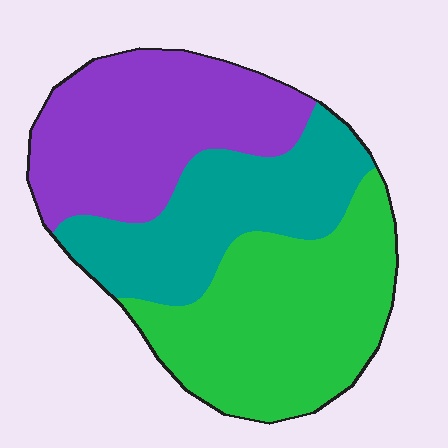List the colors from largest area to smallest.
From largest to smallest: green, purple, teal.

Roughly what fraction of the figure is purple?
Purple takes up about one third (1/3) of the figure.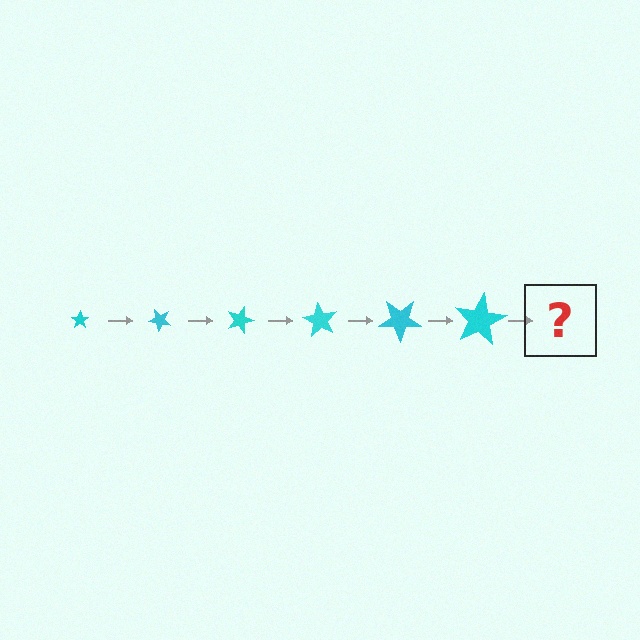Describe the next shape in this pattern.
It should be a star, larger than the previous one and rotated 270 degrees from the start.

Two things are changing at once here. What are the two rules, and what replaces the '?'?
The two rules are that the star grows larger each step and it rotates 45 degrees each step. The '?' should be a star, larger than the previous one and rotated 270 degrees from the start.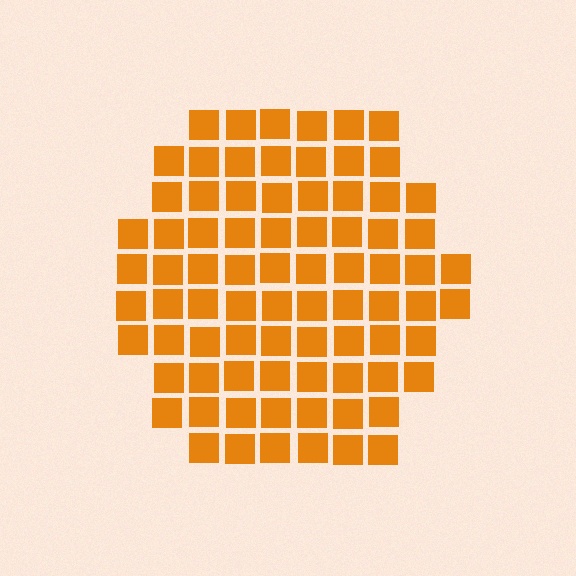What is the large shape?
The large shape is a hexagon.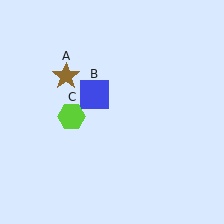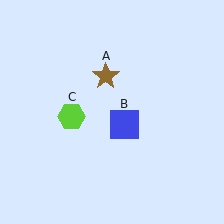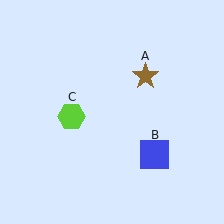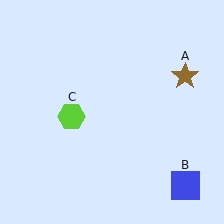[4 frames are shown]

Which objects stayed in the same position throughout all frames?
Lime hexagon (object C) remained stationary.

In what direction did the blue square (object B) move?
The blue square (object B) moved down and to the right.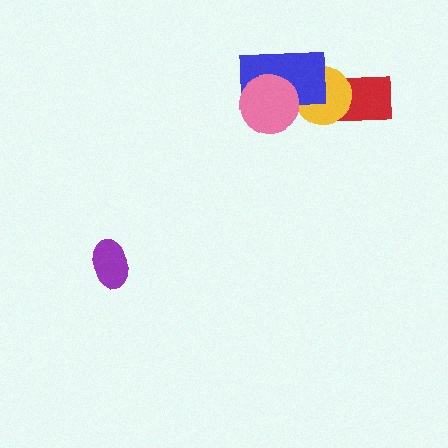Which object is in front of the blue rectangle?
The pink circle is in front of the blue rectangle.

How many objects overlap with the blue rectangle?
2 objects overlap with the blue rectangle.